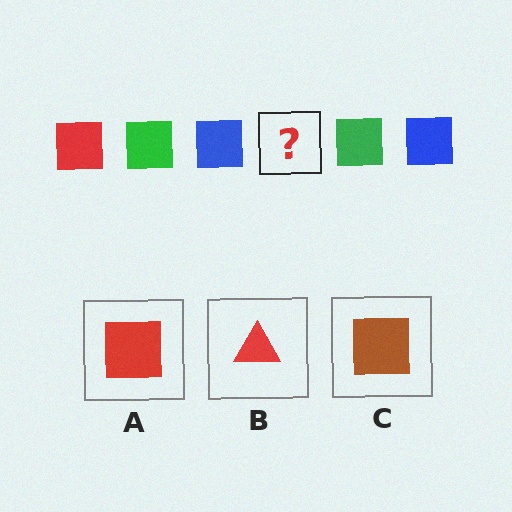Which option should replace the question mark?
Option A.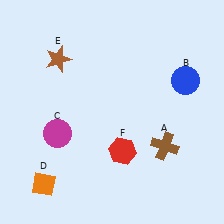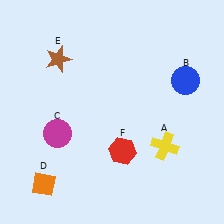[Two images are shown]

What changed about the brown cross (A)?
In Image 1, A is brown. In Image 2, it changed to yellow.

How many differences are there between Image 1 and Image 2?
There is 1 difference between the two images.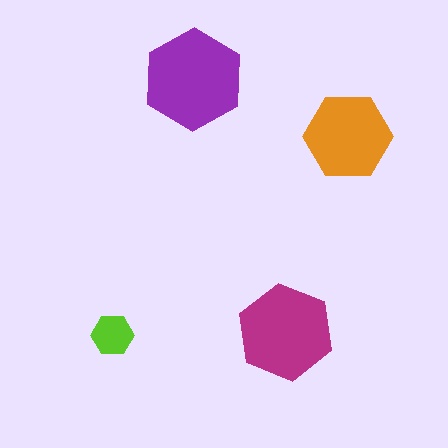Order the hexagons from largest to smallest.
the purple one, the magenta one, the orange one, the lime one.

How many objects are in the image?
There are 4 objects in the image.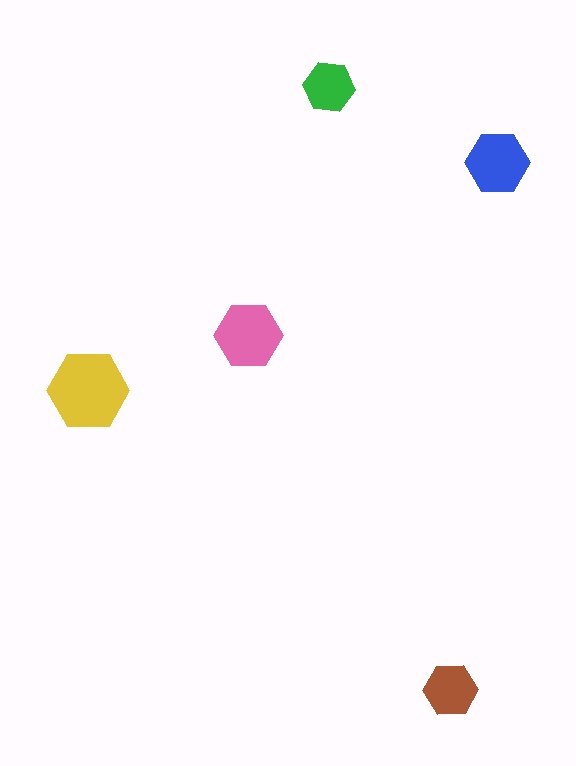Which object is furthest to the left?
The yellow hexagon is leftmost.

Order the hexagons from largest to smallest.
the yellow one, the pink one, the blue one, the brown one, the green one.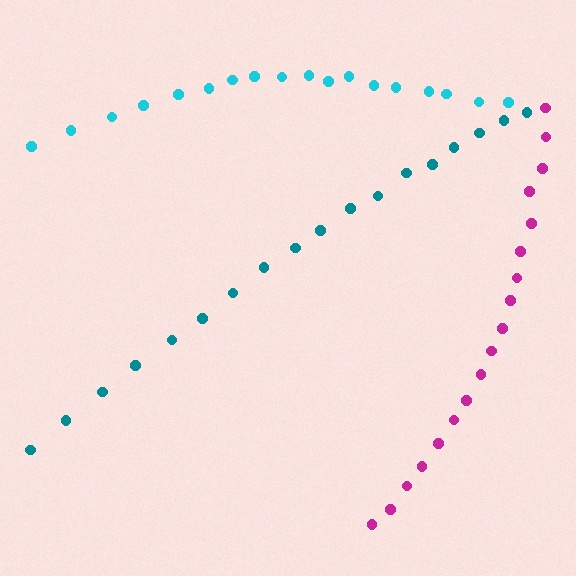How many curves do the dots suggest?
There are 3 distinct paths.